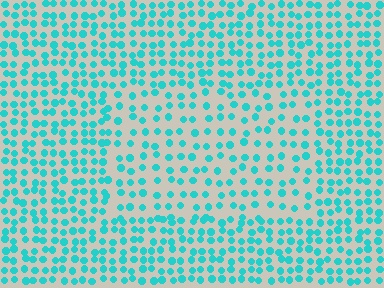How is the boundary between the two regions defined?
The boundary is defined by a change in element density (approximately 1.6x ratio). All elements are the same color, size, and shape.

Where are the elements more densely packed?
The elements are more densely packed outside the rectangle boundary.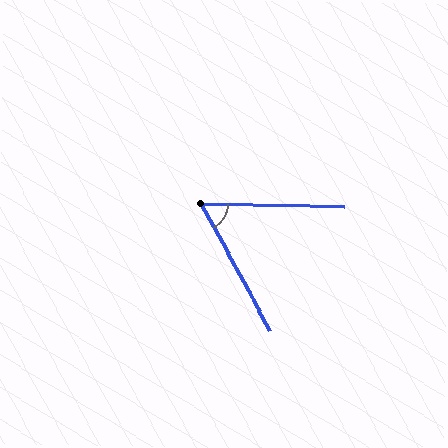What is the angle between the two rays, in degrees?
Approximately 60 degrees.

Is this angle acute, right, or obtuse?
It is acute.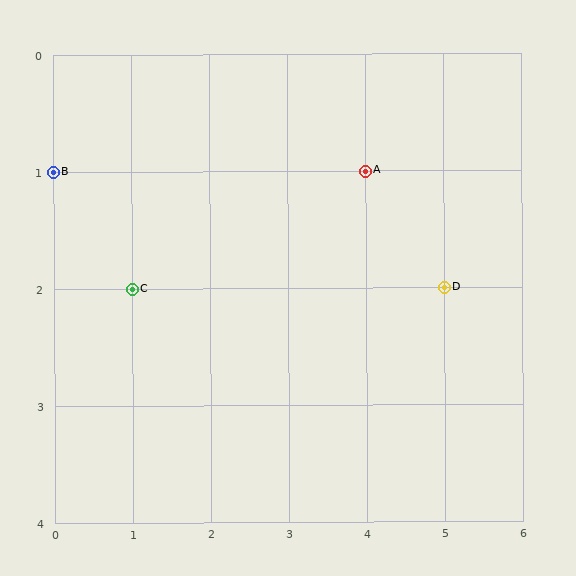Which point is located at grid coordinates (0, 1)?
Point B is at (0, 1).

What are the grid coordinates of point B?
Point B is at grid coordinates (0, 1).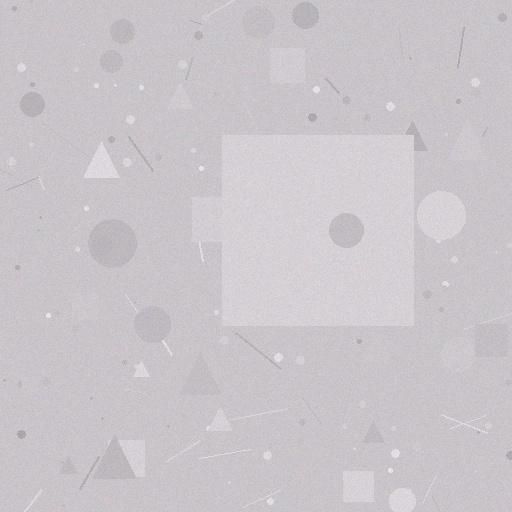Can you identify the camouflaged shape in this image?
The camouflaged shape is a square.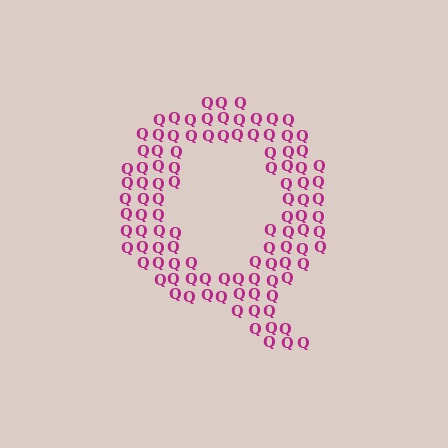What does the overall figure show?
The overall figure shows the letter Q.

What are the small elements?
The small elements are letter Q's.